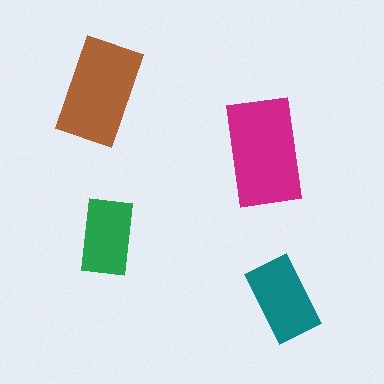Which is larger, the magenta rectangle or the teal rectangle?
The magenta one.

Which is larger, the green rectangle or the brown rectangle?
The brown one.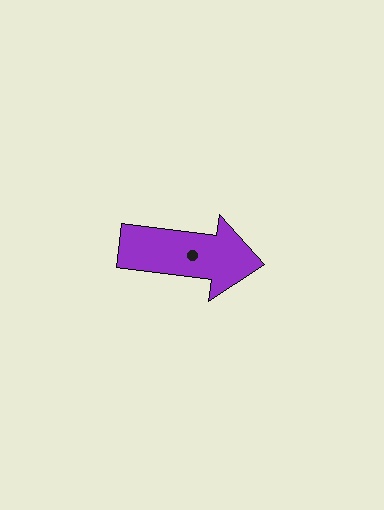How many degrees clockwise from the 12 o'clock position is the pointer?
Approximately 97 degrees.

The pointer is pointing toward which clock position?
Roughly 3 o'clock.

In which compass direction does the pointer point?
East.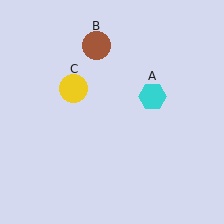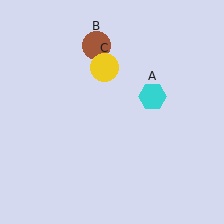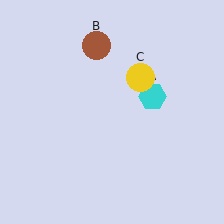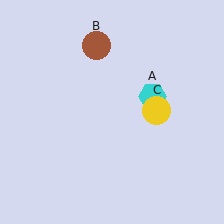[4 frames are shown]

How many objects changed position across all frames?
1 object changed position: yellow circle (object C).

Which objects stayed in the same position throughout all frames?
Cyan hexagon (object A) and brown circle (object B) remained stationary.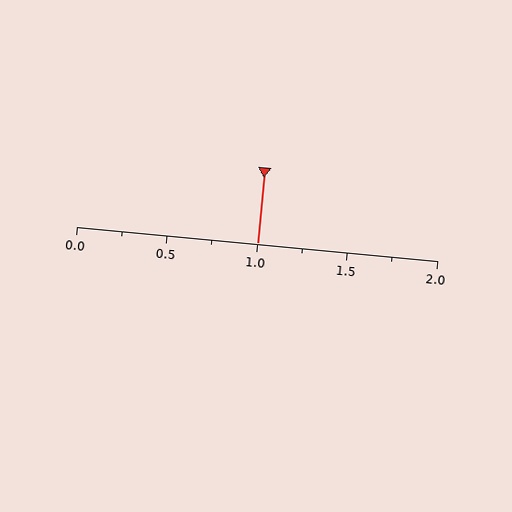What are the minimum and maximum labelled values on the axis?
The axis runs from 0.0 to 2.0.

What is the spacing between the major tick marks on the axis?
The major ticks are spaced 0.5 apart.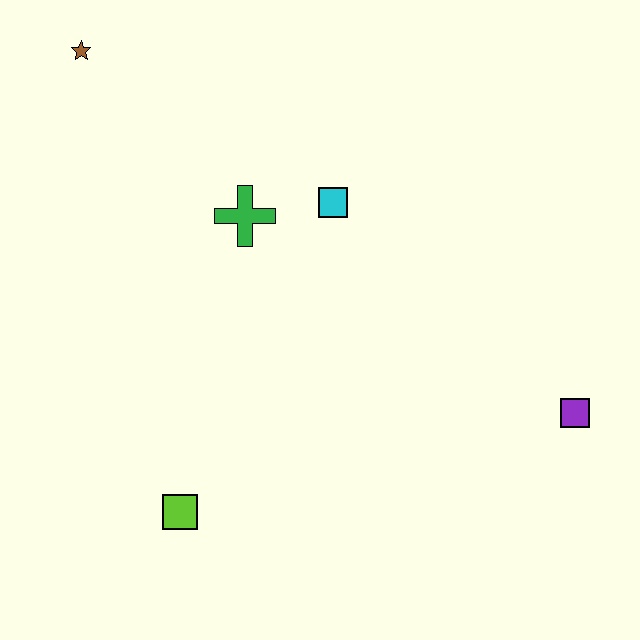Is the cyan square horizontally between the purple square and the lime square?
Yes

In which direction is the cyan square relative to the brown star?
The cyan square is to the right of the brown star.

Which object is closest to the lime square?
The green cross is closest to the lime square.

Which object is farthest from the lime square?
The brown star is farthest from the lime square.